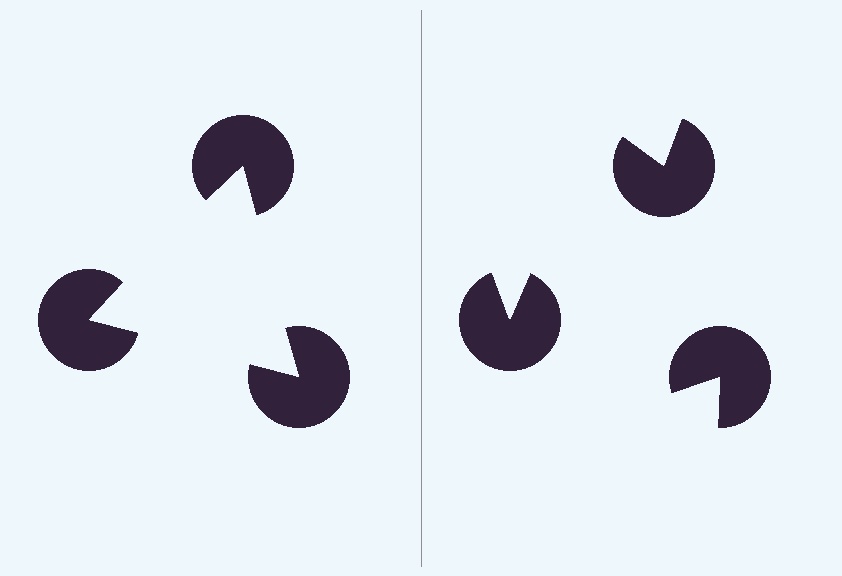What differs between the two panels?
The pac-man discs are positioned identically on both sides; only the wedge orientations differ. On the left they align to a triangle; on the right they are misaligned.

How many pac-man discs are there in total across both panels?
6 — 3 on each side.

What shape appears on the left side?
An illusory triangle.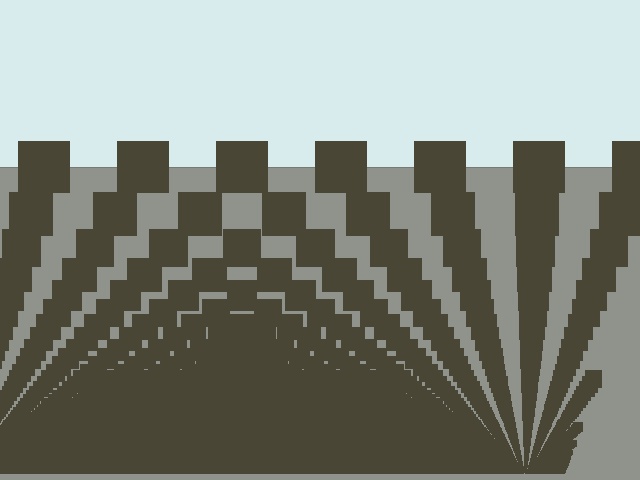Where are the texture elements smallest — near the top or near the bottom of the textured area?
Near the bottom.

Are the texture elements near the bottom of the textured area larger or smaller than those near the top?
Smaller. The gradient is inverted — elements near the bottom are smaller and denser.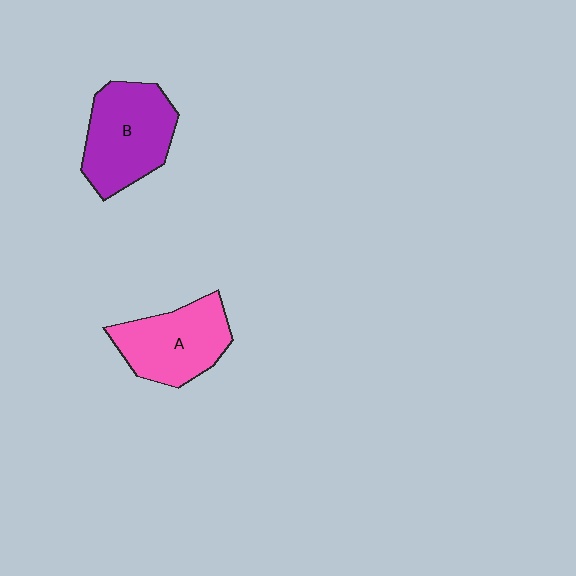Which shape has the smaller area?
Shape A (pink).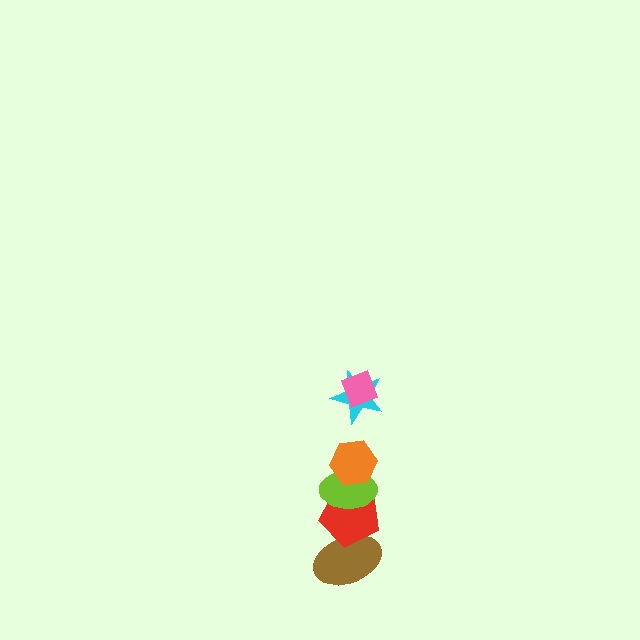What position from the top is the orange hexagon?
The orange hexagon is 3rd from the top.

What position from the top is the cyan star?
The cyan star is 2nd from the top.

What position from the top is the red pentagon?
The red pentagon is 5th from the top.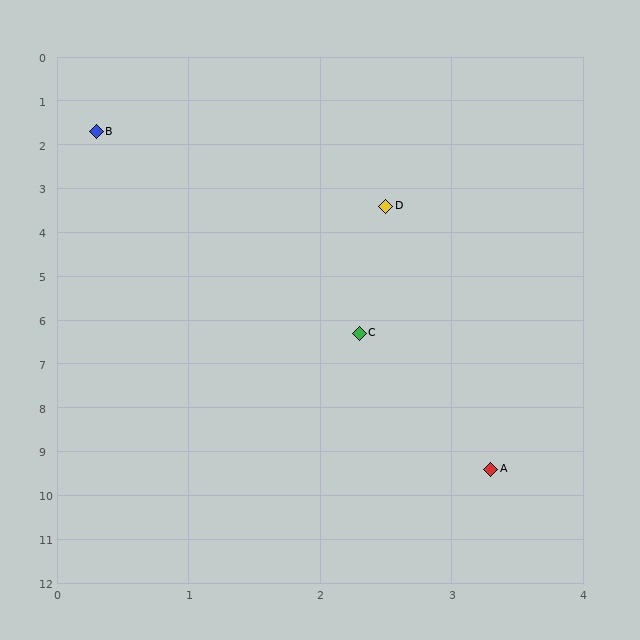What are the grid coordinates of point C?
Point C is at approximately (2.3, 6.3).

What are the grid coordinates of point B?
Point B is at approximately (0.3, 1.7).